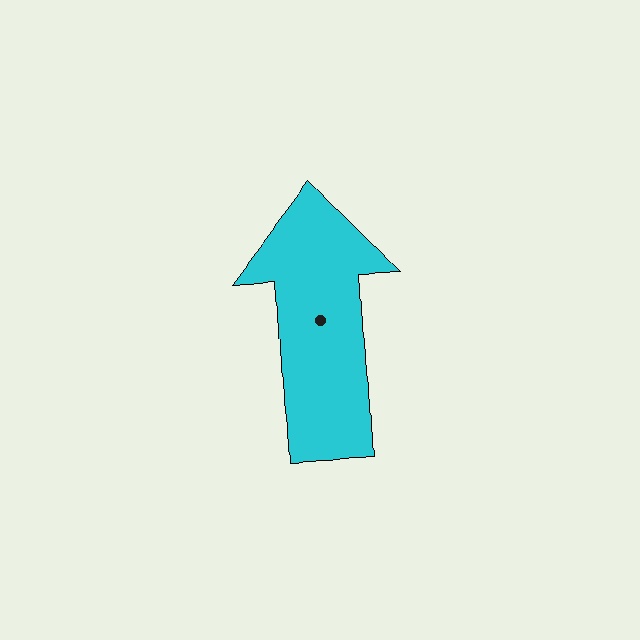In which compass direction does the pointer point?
North.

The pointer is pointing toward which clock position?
Roughly 12 o'clock.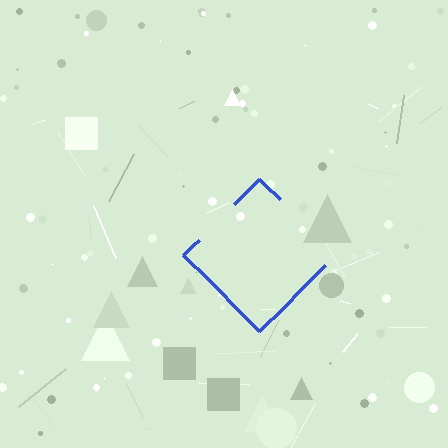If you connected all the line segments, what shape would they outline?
They would outline a diamond.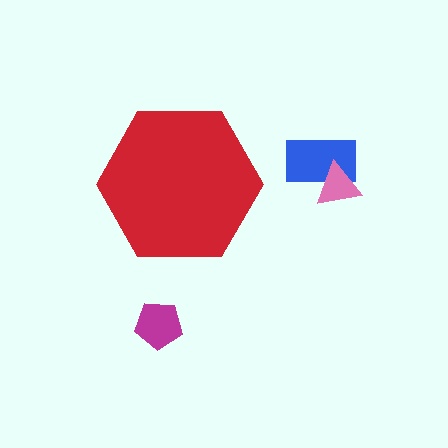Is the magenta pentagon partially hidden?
No, the magenta pentagon is fully visible.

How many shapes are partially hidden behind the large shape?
0 shapes are partially hidden.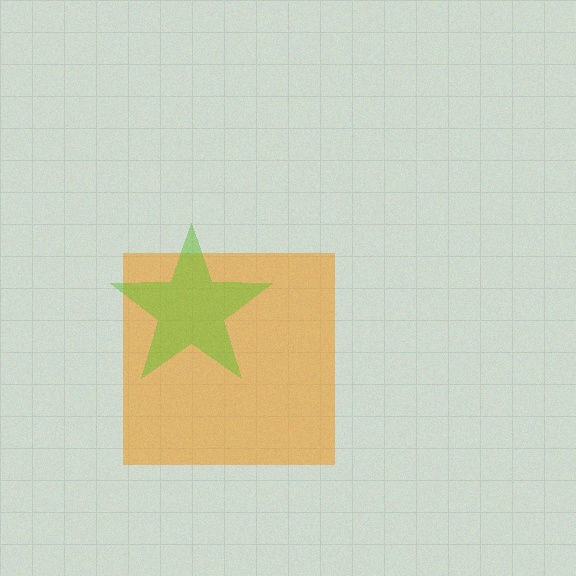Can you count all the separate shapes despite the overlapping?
Yes, there are 2 separate shapes.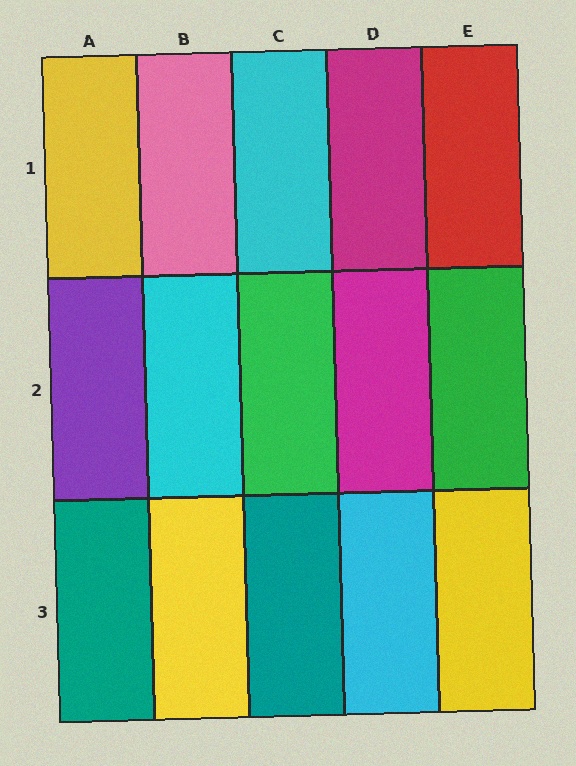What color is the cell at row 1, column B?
Pink.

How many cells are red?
1 cell is red.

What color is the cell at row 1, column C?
Cyan.